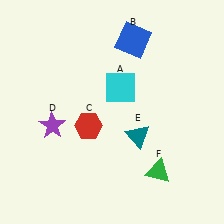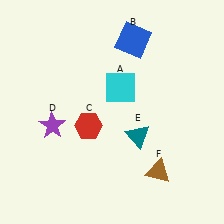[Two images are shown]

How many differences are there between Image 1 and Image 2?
There is 1 difference between the two images.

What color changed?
The triangle (F) changed from green in Image 1 to brown in Image 2.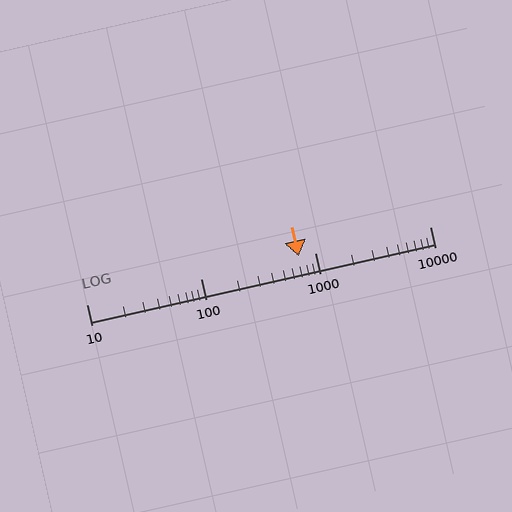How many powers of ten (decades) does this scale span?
The scale spans 3 decades, from 10 to 10000.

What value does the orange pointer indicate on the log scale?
The pointer indicates approximately 720.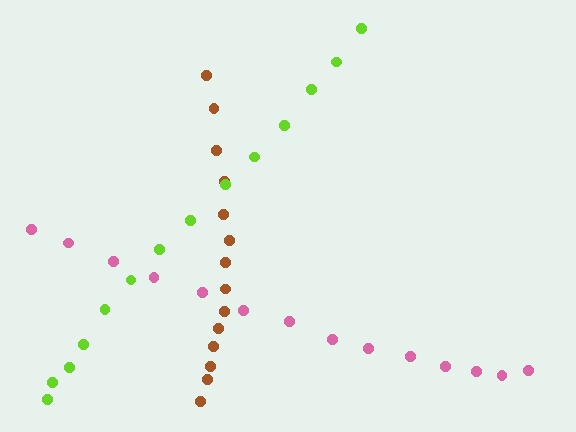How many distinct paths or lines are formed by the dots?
There are 3 distinct paths.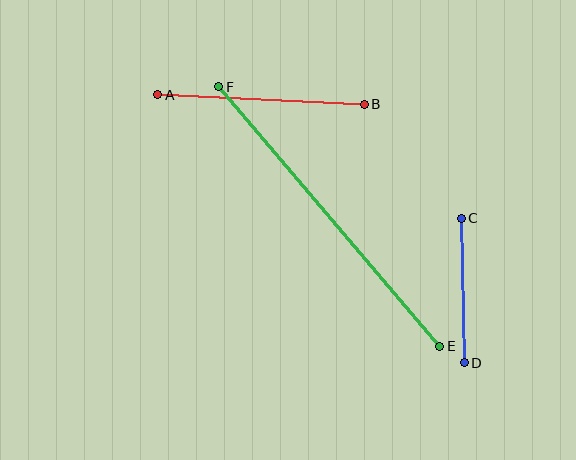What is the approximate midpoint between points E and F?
The midpoint is at approximately (329, 217) pixels.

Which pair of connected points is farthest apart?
Points E and F are farthest apart.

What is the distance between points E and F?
The distance is approximately 341 pixels.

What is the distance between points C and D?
The distance is approximately 144 pixels.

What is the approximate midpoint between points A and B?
The midpoint is at approximately (261, 100) pixels.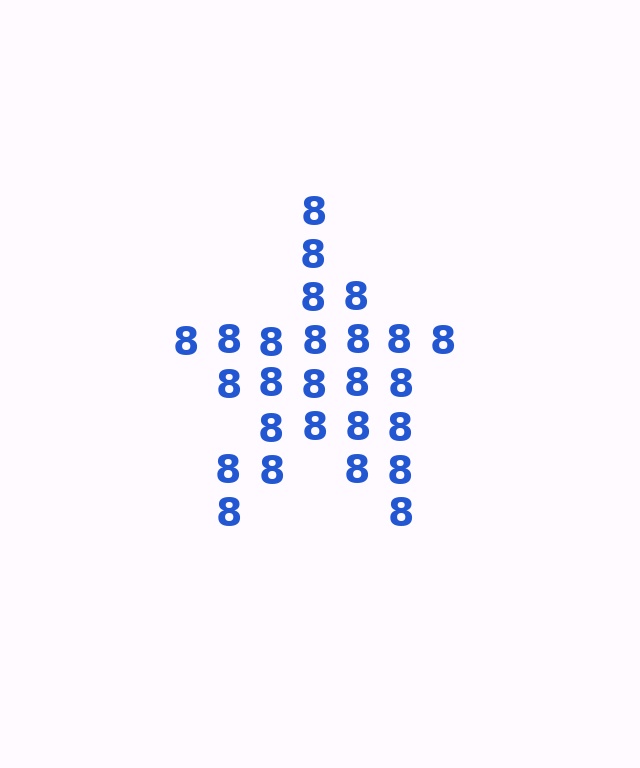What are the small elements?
The small elements are digit 8's.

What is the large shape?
The large shape is a star.